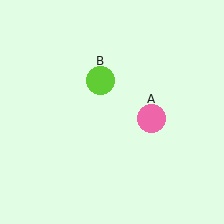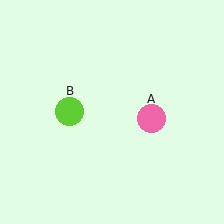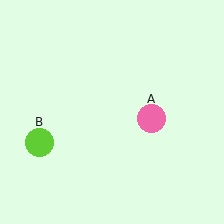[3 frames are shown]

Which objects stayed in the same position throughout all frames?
Pink circle (object A) remained stationary.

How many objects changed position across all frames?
1 object changed position: lime circle (object B).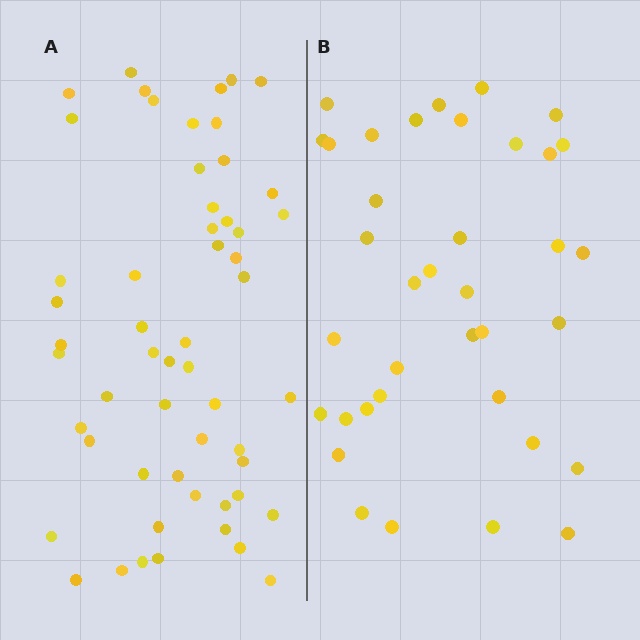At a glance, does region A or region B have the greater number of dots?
Region A (the left region) has more dots.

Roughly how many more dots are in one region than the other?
Region A has approximately 20 more dots than region B.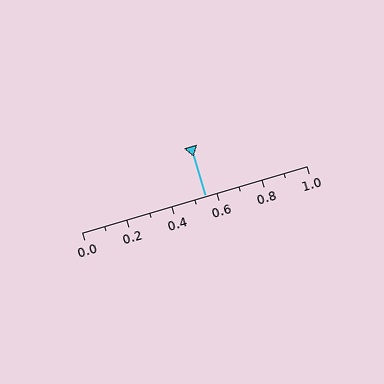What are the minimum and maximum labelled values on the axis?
The axis runs from 0.0 to 1.0.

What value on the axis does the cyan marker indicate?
The marker indicates approximately 0.55.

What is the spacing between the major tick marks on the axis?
The major ticks are spaced 0.2 apart.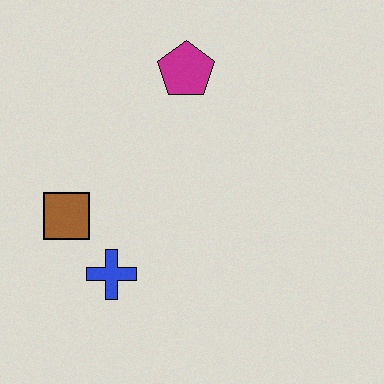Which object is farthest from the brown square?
The magenta pentagon is farthest from the brown square.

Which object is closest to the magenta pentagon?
The brown square is closest to the magenta pentagon.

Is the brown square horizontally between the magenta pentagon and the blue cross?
No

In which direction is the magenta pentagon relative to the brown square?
The magenta pentagon is above the brown square.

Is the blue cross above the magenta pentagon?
No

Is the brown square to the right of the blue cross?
No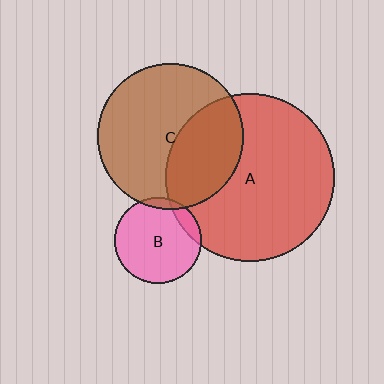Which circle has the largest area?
Circle A (red).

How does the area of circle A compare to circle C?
Approximately 1.3 times.